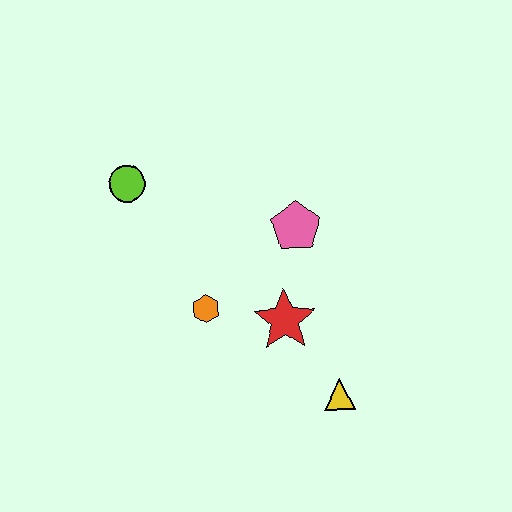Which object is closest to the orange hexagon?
The red star is closest to the orange hexagon.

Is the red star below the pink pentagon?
Yes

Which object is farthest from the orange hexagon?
The yellow triangle is farthest from the orange hexagon.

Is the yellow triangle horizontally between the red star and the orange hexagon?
No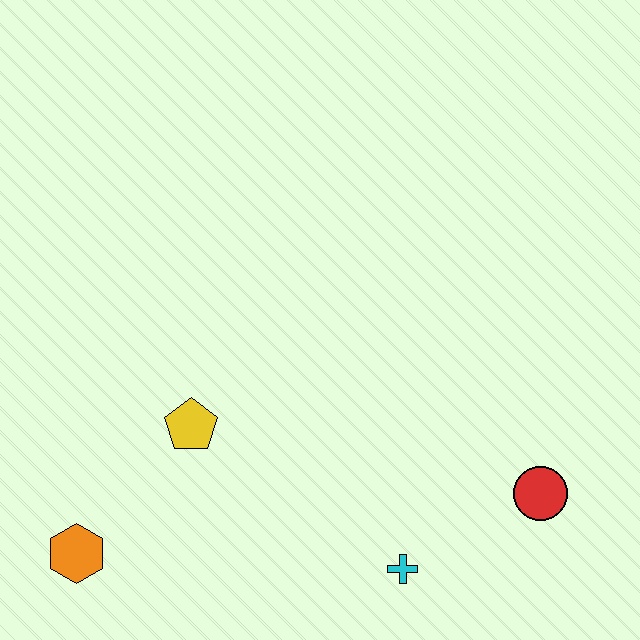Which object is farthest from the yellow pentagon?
The red circle is farthest from the yellow pentagon.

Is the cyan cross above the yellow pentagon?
No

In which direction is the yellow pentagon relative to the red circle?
The yellow pentagon is to the left of the red circle.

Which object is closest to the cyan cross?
The red circle is closest to the cyan cross.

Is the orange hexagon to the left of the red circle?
Yes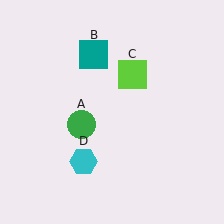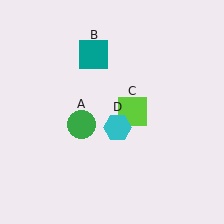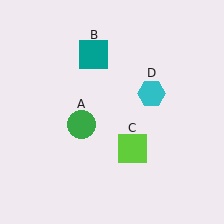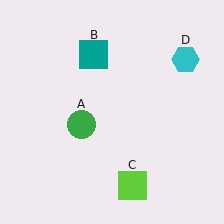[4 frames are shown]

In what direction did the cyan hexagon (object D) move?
The cyan hexagon (object D) moved up and to the right.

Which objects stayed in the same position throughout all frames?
Green circle (object A) and teal square (object B) remained stationary.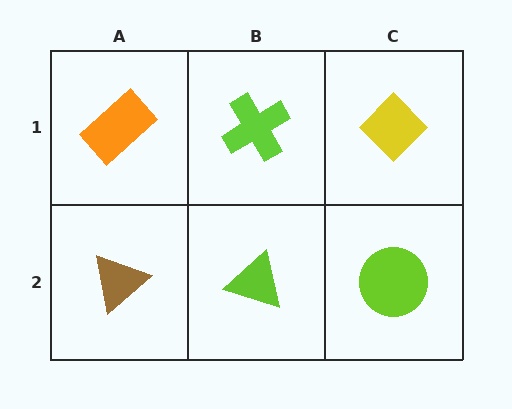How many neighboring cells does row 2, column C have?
2.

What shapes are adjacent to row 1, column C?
A lime circle (row 2, column C), a lime cross (row 1, column B).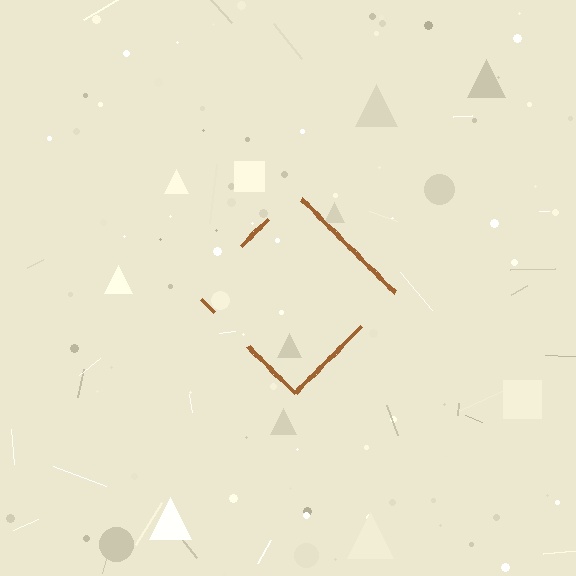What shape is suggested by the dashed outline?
The dashed outline suggests a diamond.